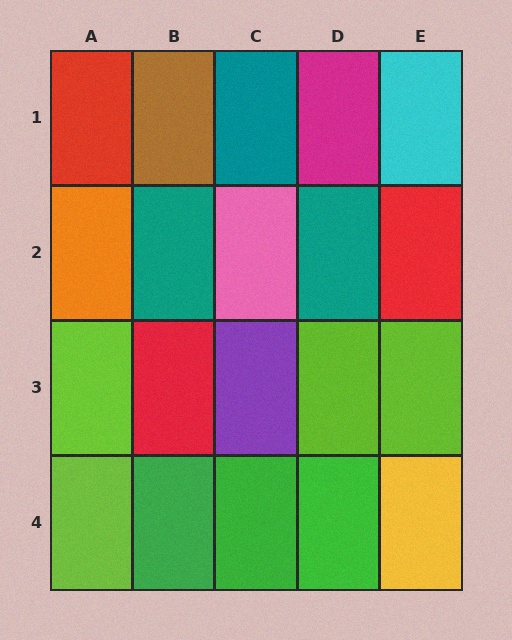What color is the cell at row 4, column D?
Green.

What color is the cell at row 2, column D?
Teal.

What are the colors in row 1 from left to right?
Red, brown, teal, magenta, cyan.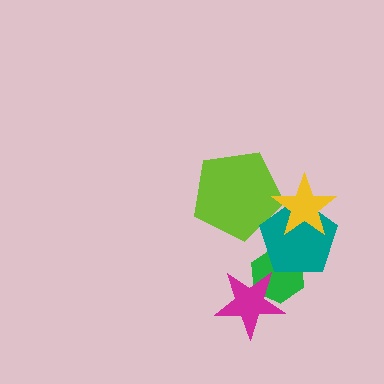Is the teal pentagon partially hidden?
Yes, it is partially covered by another shape.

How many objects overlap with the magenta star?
1 object overlaps with the magenta star.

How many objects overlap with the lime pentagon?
2 objects overlap with the lime pentagon.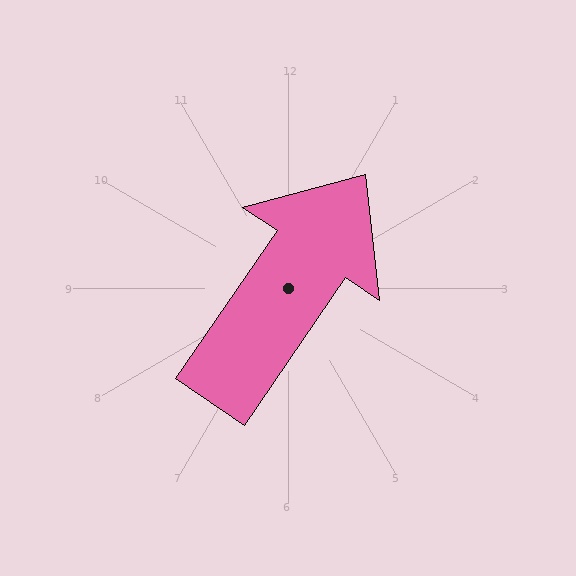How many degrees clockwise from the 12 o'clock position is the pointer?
Approximately 34 degrees.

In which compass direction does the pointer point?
Northeast.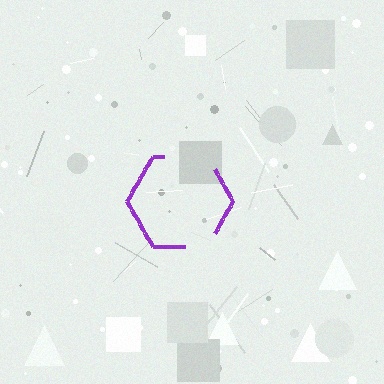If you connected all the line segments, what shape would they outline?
They would outline a hexagon.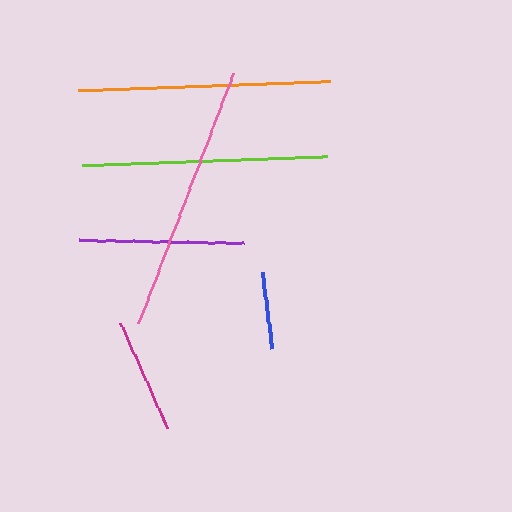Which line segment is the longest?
The pink line is the longest at approximately 268 pixels.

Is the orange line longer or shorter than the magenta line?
The orange line is longer than the magenta line.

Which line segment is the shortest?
The blue line is the shortest at approximately 78 pixels.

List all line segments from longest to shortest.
From longest to shortest: pink, orange, lime, purple, magenta, blue.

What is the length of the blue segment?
The blue segment is approximately 78 pixels long.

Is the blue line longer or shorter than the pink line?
The pink line is longer than the blue line.